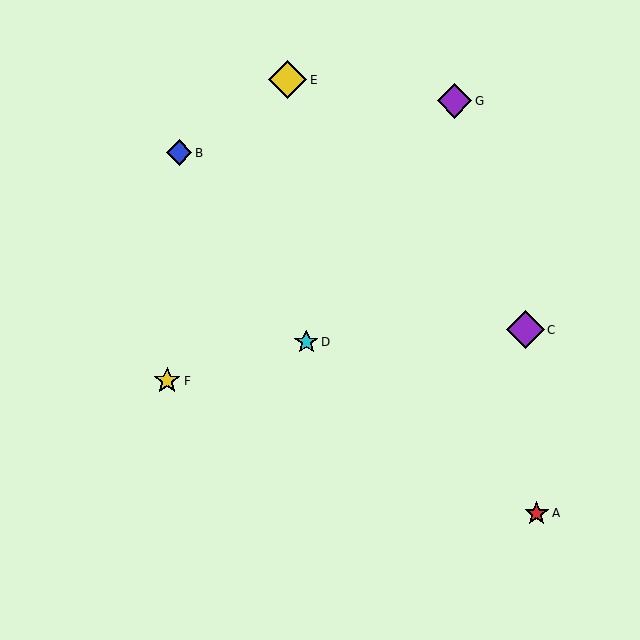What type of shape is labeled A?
Shape A is a red star.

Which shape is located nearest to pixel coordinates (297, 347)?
The cyan star (labeled D) at (306, 342) is nearest to that location.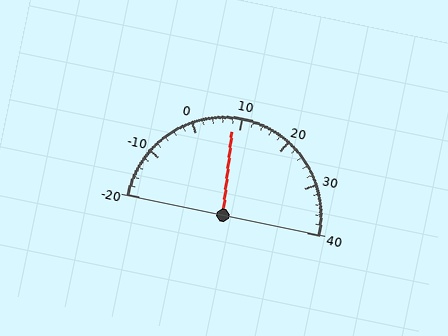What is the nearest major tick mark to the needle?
The nearest major tick mark is 10.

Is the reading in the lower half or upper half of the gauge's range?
The reading is in the lower half of the range (-20 to 40).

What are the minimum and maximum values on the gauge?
The gauge ranges from -20 to 40.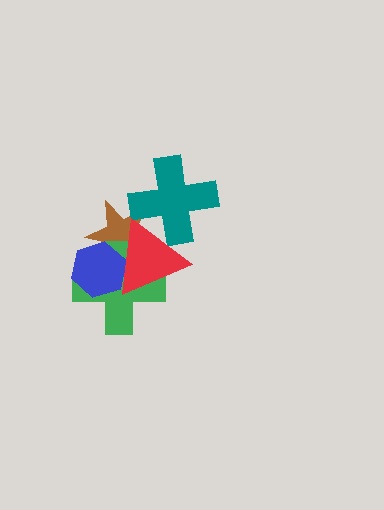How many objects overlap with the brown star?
4 objects overlap with the brown star.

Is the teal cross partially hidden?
Yes, it is partially covered by another shape.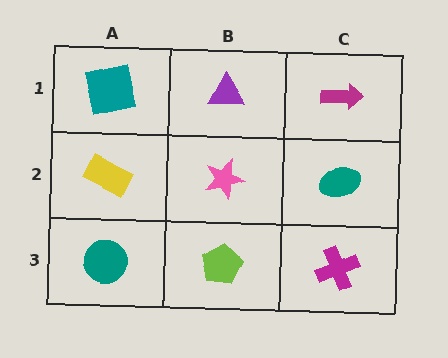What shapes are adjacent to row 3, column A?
A yellow rectangle (row 2, column A), a lime pentagon (row 3, column B).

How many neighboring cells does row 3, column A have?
2.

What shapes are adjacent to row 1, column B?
A pink star (row 2, column B), a teal square (row 1, column A), a magenta arrow (row 1, column C).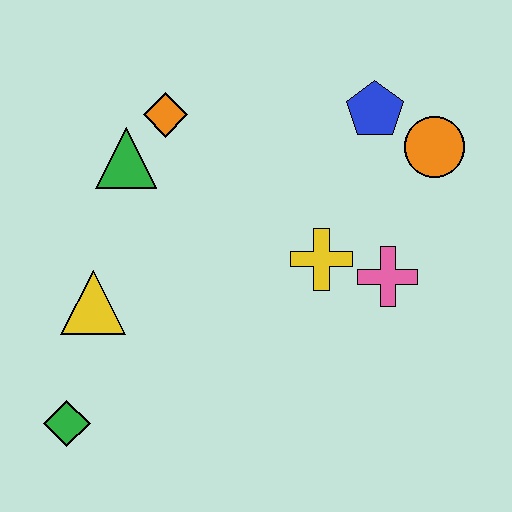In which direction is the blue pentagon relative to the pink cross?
The blue pentagon is above the pink cross.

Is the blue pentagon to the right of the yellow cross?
Yes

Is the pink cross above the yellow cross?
No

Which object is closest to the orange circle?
The blue pentagon is closest to the orange circle.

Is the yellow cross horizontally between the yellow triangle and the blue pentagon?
Yes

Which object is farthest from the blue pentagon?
The green diamond is farthest from the blue pentagon.